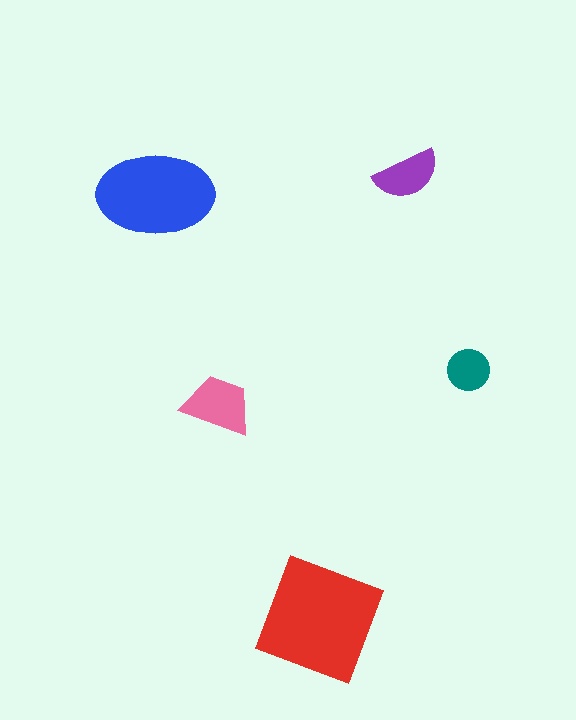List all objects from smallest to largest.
The teal circle, the purple semicircle, the pink trapezoid, the blue ellipse, the red square.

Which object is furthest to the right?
The teal circle is rightmost.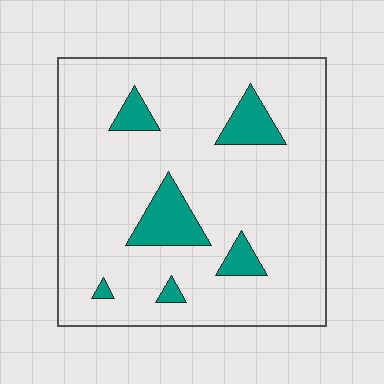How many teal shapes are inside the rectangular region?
6.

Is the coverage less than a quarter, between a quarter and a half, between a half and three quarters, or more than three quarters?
Less than a quarter.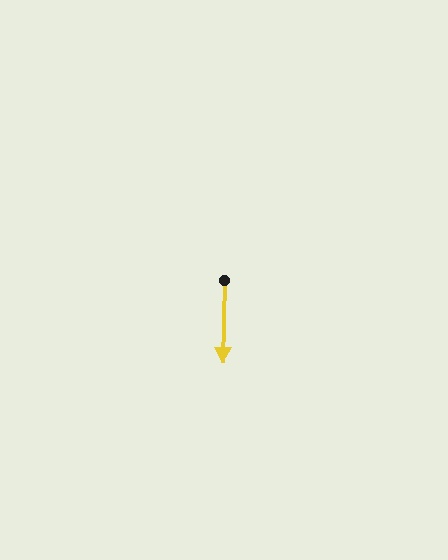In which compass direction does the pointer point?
South.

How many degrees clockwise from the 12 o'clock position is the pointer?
Approximately 181 degrees.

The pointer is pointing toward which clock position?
Roughly 6 o'clock.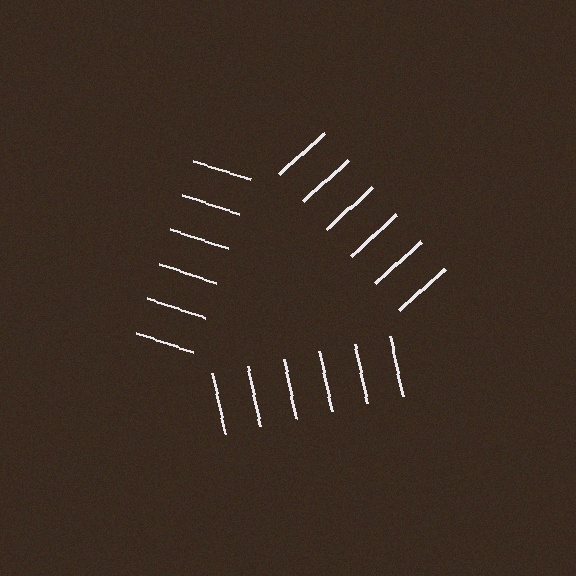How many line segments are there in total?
18 — 6 along each of the 3 edges.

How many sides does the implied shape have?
3 sides — the line-ends trace a triangle.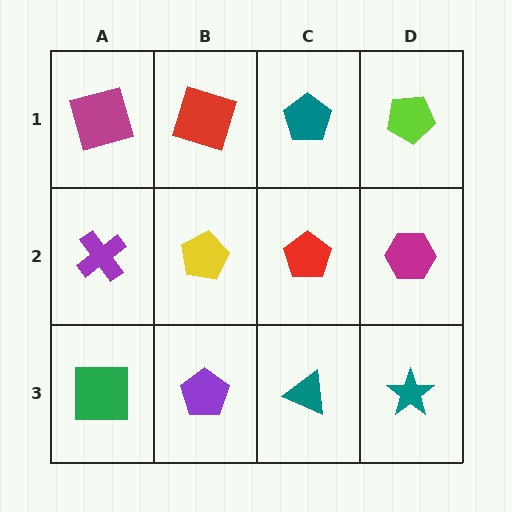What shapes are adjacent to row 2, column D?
A lime pentagon (row 1, column D), a teal star (row 3, column D), a red pentagon (row 2, column C).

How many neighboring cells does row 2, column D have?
3.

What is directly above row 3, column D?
A magenta hexagon.